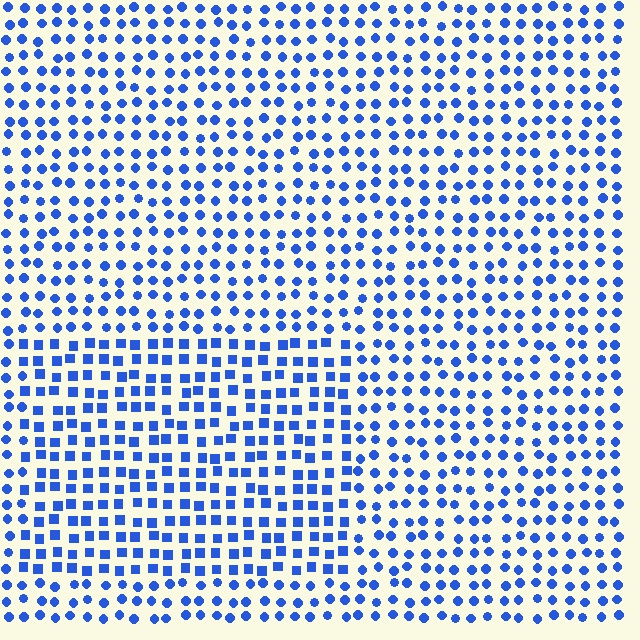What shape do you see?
I see a rectangle.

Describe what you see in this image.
The image is filled with small blue elements arranged in a uniform grid. A rectangle-shaped region contains squares, while the surrounding area contains circles. The boundary is defined purely by the change in element shape.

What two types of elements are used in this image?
The image uses squares inside the rectangle region and circles outside it.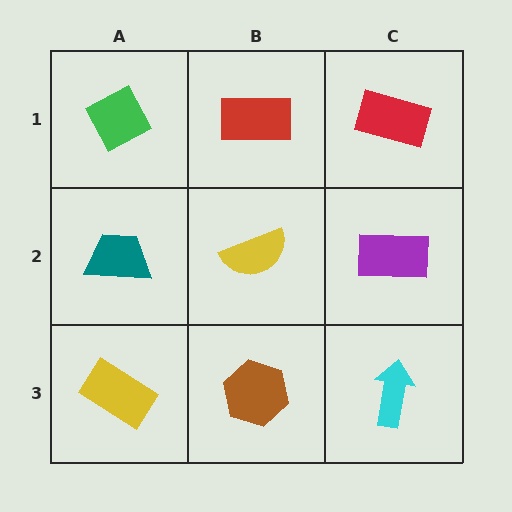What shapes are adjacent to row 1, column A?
A teal trapezoid (row 2, column A), a red rectangle (row 1, column B).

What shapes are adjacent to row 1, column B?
A yellow semicircle (row 2, column B), a green diamond (row 1, column A), a red rectangle (row 1, column C).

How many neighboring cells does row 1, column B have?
3.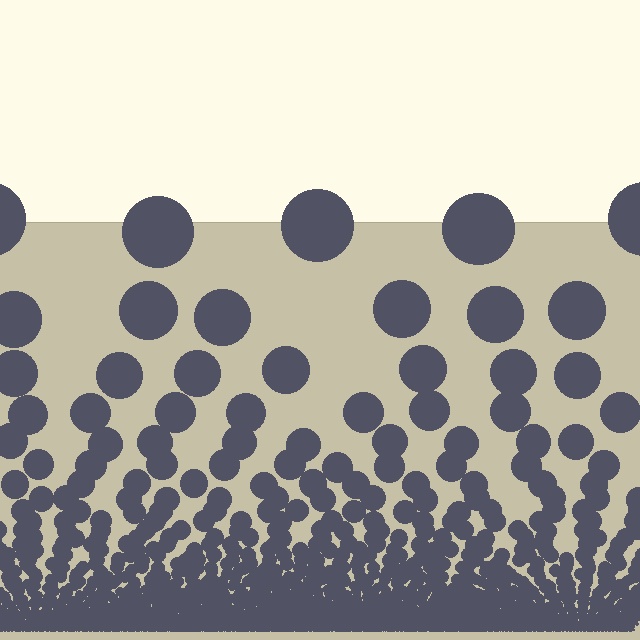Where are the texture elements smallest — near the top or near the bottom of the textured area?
Near the bottom.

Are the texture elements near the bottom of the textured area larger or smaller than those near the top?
Smaller. The gradient is inverted — elements near the bottom are smaller and denser.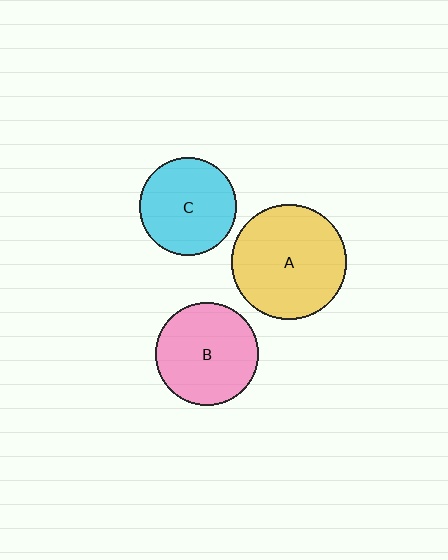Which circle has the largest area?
Circle A (yellow).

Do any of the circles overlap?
No, none of the circles overlap.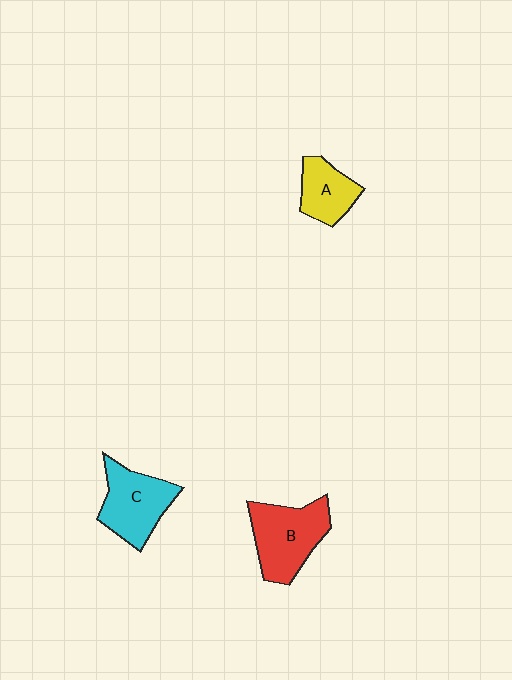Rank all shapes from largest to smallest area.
From largest to smallest: B (red), C (cyan), A (yellow).